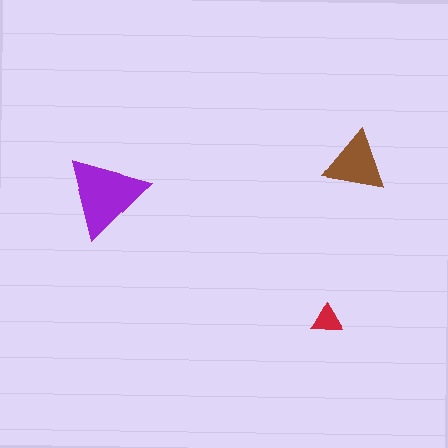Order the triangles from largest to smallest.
the purple one, the brown one, the red one.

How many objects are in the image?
There are 3 objects in the image.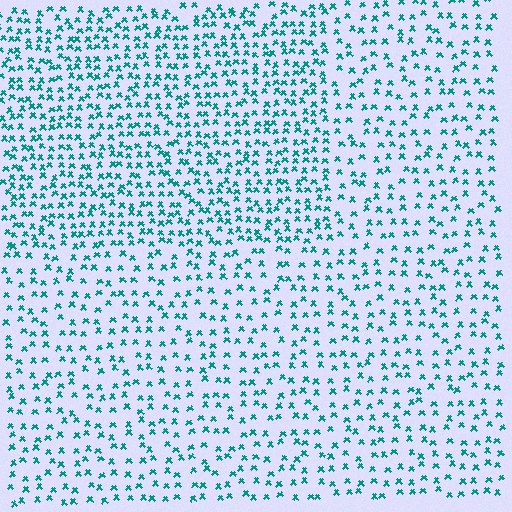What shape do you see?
I see a rectangle.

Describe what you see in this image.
The image contains small teal elements arranged at two different densities. A rectangle-shaped region is visible where the elements are more densely packed than the surrounding area.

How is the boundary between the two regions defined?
The boundary is defined by a change in element density (approximately 1.7x ratio). All elements are the same color, size, and shape.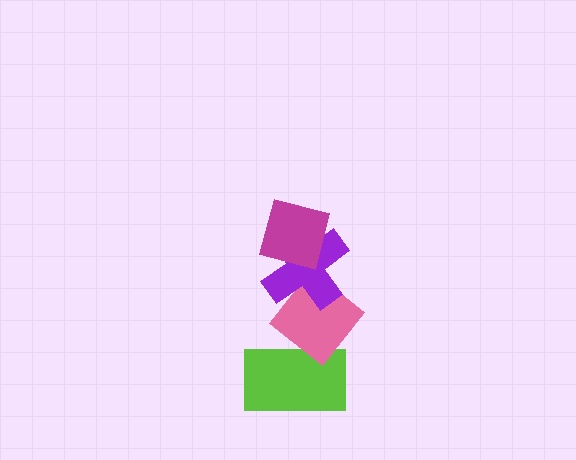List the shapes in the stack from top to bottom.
From top to bottom: the magenta square, the purple cross, the pink diamond, the lime rectangle.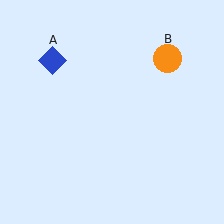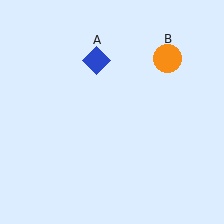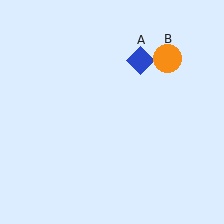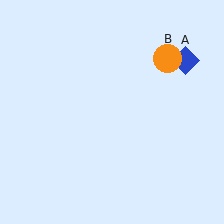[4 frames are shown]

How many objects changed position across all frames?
1 object changed position: blue diamond (object A).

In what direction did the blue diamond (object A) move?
The blue diamond (object A) moved right.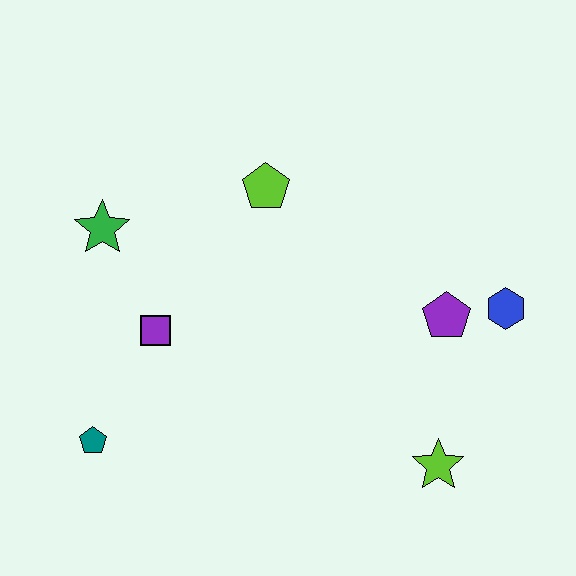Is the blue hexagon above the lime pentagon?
No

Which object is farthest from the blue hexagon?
The teal pentagon is farthest from the blue hexagon.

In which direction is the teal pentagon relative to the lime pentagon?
The teal pentagon is below the lime pentagon.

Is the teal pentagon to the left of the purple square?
Yes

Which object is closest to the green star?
The purple square is closest to the green star.